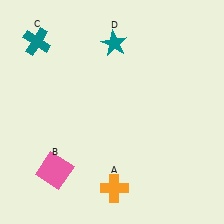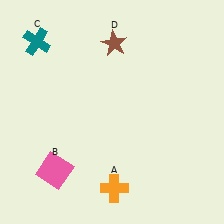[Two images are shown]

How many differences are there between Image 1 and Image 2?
There is 1 difference between the two images.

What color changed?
The star (D) changed from teal in Image 1 to brown in Image 2.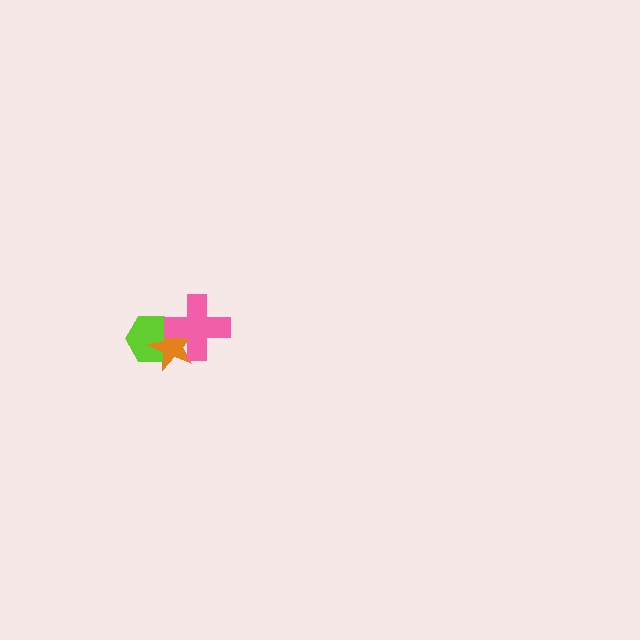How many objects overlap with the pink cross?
2 objects overlap with the pink cross.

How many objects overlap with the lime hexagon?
2 objects overlap with the lime hexagon.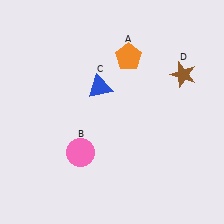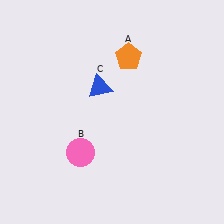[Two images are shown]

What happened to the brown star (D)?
The brown star (D) was removed in Image 2. It was in the top-right area of Image 1.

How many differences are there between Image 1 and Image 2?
There is 1 difference between the two images.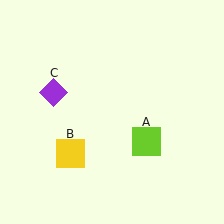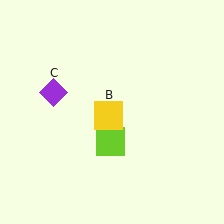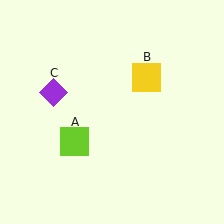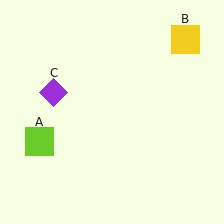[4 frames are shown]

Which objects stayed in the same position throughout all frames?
Purple diamond (object C) remained stationary.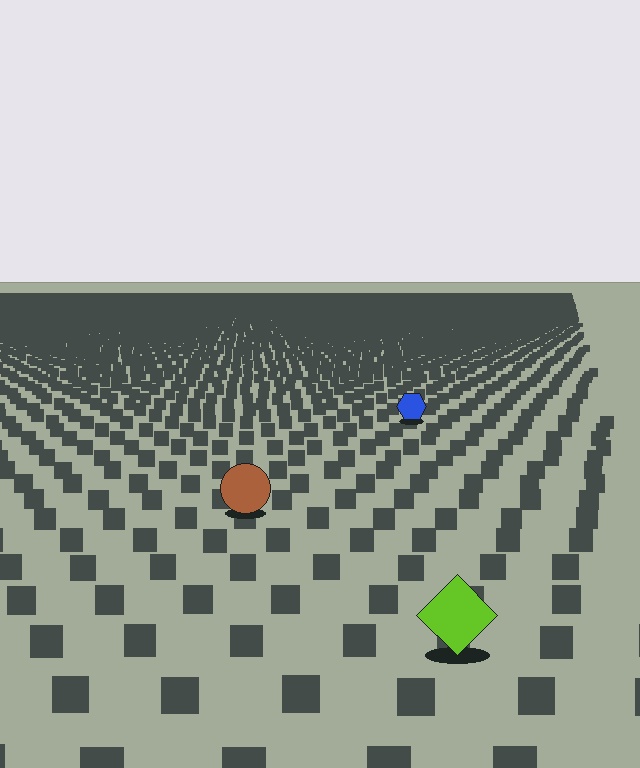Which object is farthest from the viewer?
The blue hexagon is farthest from the viewer. It appears smaller and the ground texture around it is denser.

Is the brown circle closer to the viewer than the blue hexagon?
Yes. The brown circle is closer — you can tell from the texture gradient: the ground texture is coarser near it.